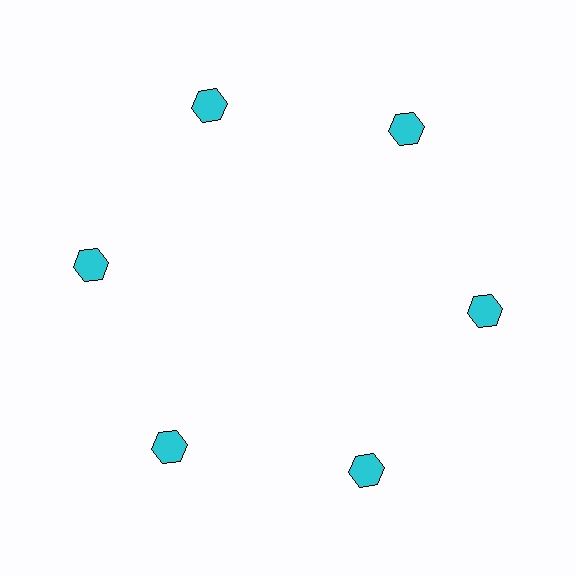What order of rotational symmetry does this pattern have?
This pattern has 6-fold rotational symmetry.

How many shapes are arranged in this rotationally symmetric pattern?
There are 6 shapes, arranged in 6 groups of 1.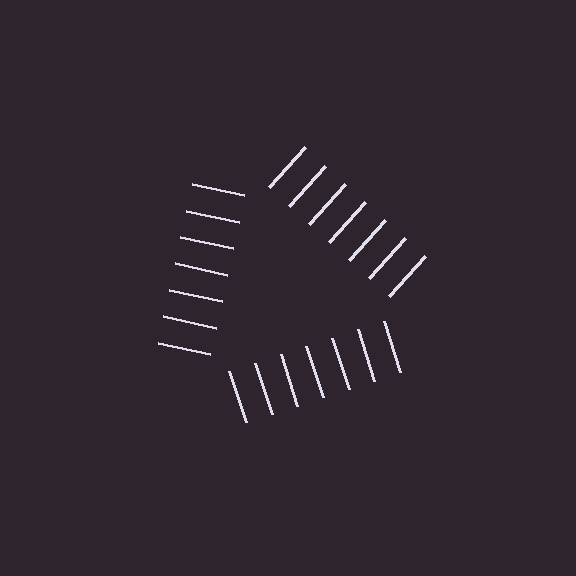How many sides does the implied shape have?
3 sides — the line-ends trace a triangle.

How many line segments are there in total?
21 — 7 along each of the 3 edges.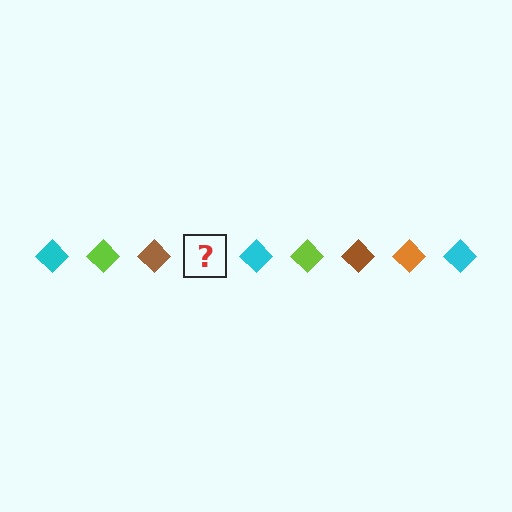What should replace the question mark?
The question mark should be replaced with an orange diamond.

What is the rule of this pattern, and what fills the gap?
The rule is that the pattern cycles through cyan, lime, brown, orange diamonds. The gap should be filled with an orange diamond.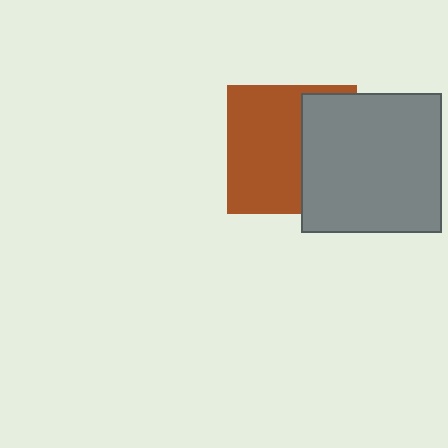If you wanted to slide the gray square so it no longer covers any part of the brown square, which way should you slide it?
Slide it right — that is the most direct way to separate the two shapes.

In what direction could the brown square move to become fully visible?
The brown square could move left. That would shift it out from behind the gray square entirely.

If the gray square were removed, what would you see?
You would see the complete brown square.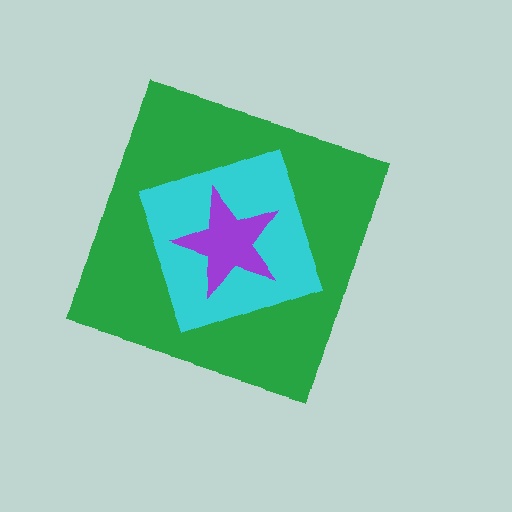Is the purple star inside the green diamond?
Yes.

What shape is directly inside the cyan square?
The purple star.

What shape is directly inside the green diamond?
The cyan square.